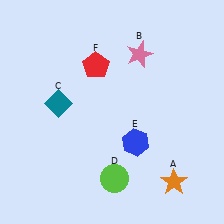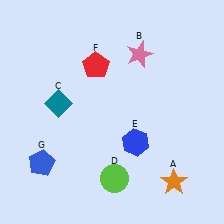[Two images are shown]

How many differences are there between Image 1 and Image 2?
There is 1 difference between the two images.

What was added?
A blue pentagon (G) was added in Image 2.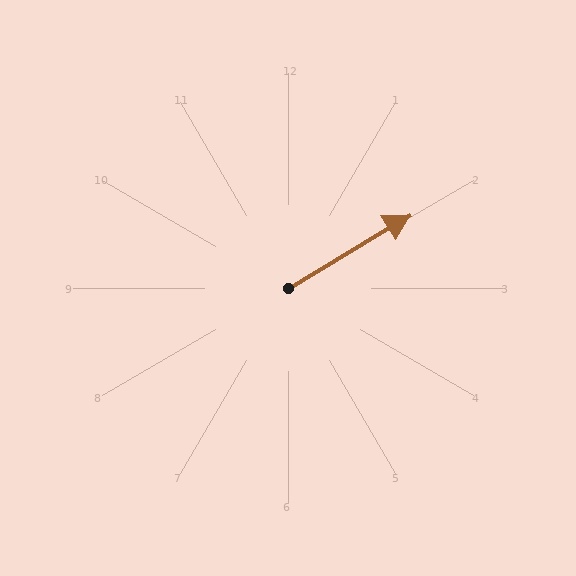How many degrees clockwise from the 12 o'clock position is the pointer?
Approximately 59 degrees.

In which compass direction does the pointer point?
Northeast.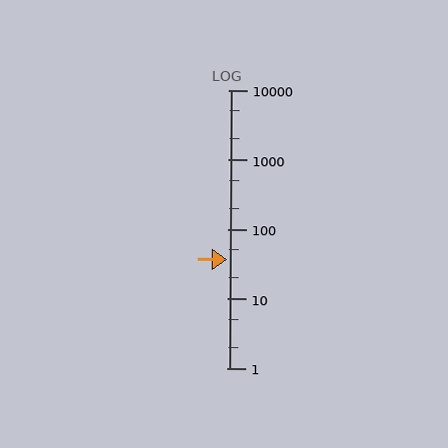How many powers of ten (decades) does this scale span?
The scale spans 4 decades, from 1 to 10000.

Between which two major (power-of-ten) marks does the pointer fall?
The pointer is between 10 and 100.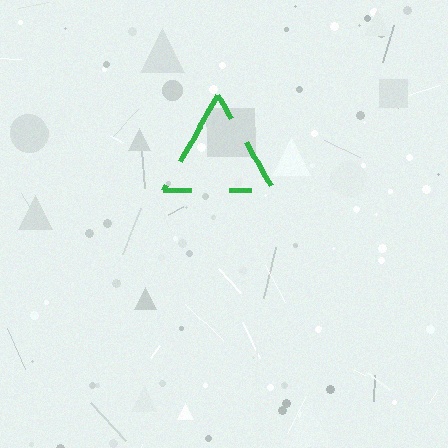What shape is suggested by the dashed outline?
The dashed outline suggests a triangle.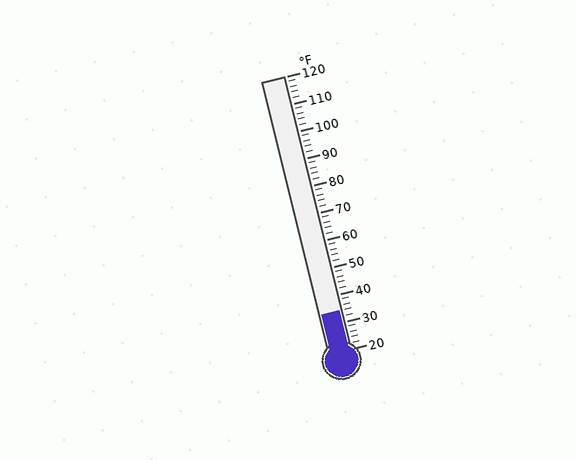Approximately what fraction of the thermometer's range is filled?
The thermometer is filled to approximately 15% of its range.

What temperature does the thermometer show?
The thermometer shows approximately 34°F.